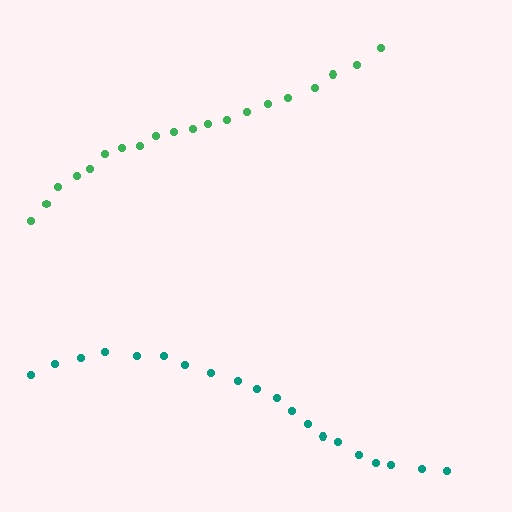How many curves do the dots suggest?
There are 2 distinct paths.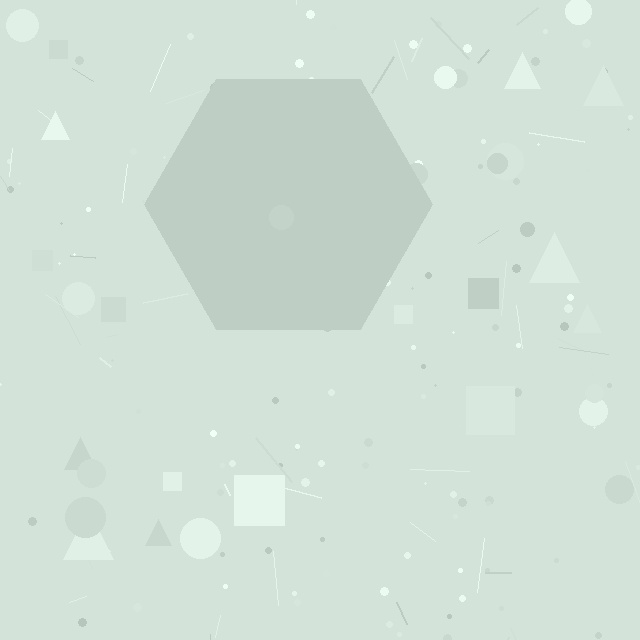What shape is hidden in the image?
A hexagon is hidden in the image.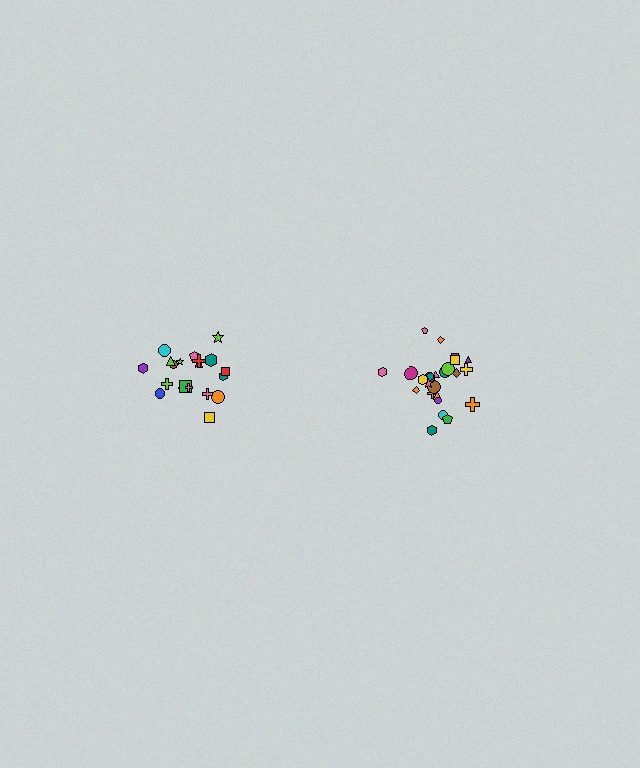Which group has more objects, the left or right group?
The right group.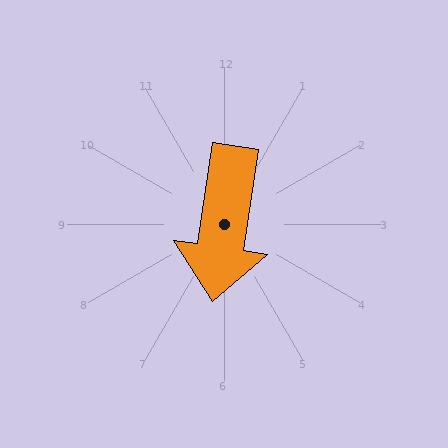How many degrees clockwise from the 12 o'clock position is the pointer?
Approximately 188 degrees.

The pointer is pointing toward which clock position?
Roughly 6 o'clock.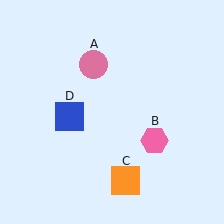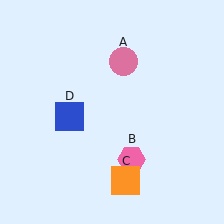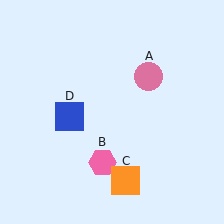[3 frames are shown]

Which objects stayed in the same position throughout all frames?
Orange square (object C) and blue square (object D) remained stationary.